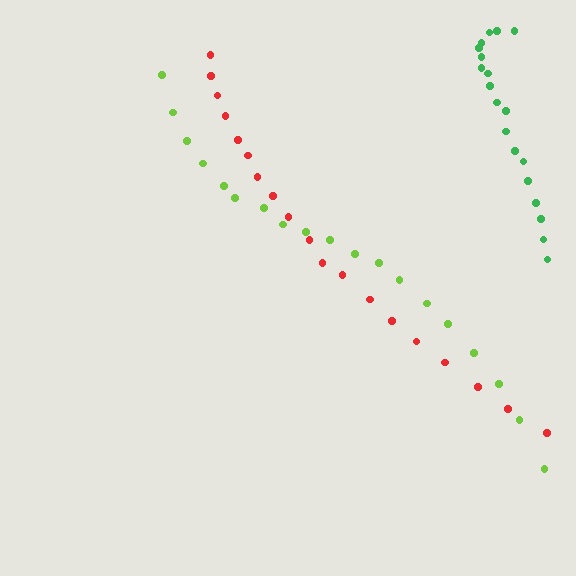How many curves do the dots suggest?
There are 3 distinct paths.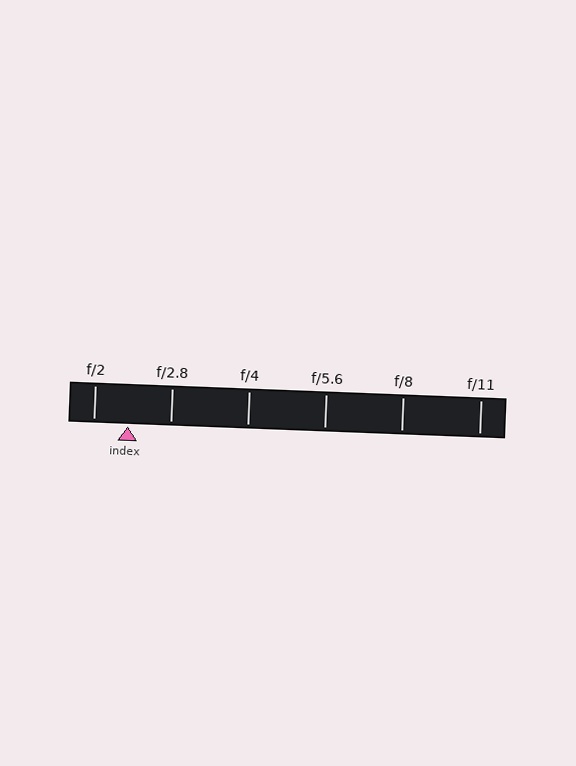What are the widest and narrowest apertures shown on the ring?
The widest aperture shown is f/2 and the narrowest is f/11.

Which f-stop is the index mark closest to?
The index mark is closest to f/2.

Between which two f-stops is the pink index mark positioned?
The index mark is between f/2 and f/2.8.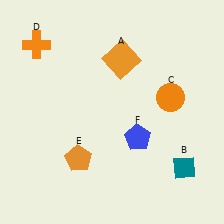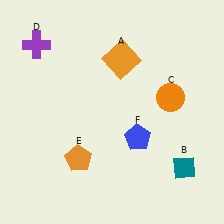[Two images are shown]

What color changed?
The cross (D) changed from orange in Image 1 to purple in Image 2.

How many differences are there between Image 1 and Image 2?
There is 1 difference between the two images.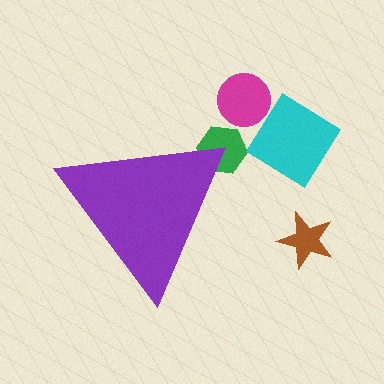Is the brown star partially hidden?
No, the brown star is fully visible.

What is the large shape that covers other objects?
A purple triangle.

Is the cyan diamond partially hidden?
No, the cyan diamond is fully visible.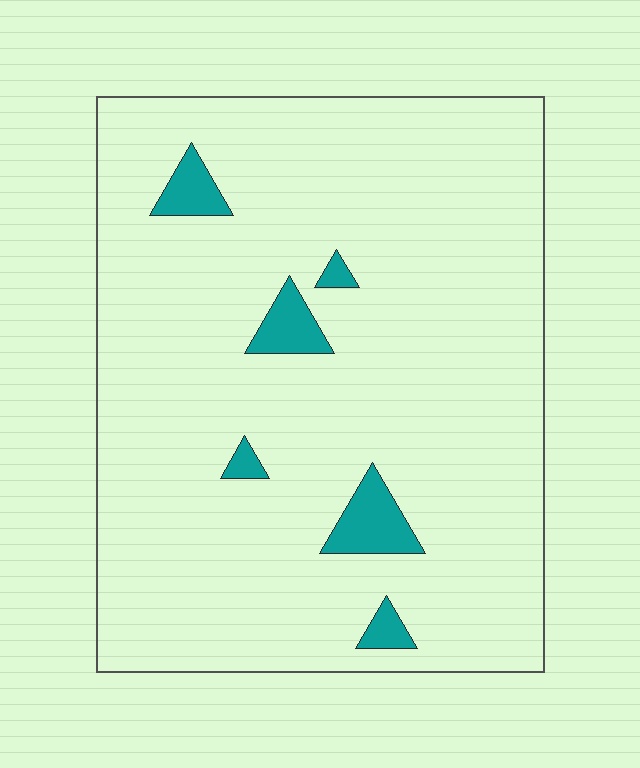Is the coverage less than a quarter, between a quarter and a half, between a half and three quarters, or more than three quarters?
Less than a quarter.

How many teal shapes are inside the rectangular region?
6.